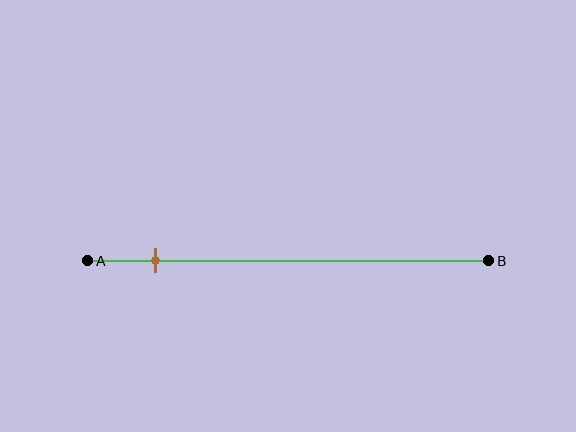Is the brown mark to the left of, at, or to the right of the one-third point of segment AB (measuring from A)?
The brown mark is to the left of the one-third point of segment AB.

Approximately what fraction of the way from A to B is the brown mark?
The brown mark is approximately 15% of the way from A to B.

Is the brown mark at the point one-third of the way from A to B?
No, the mark is at about 15% from A, not at the 33% one-third point.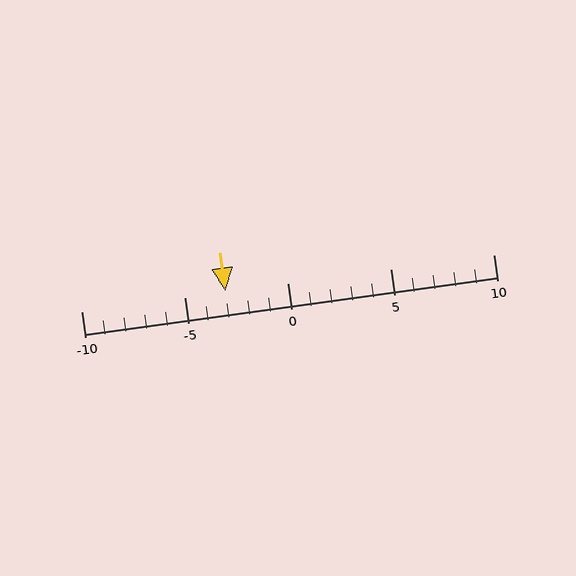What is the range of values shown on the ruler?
The ruler shows values from -10 to 10.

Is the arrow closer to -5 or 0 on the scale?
The arrow is closer to -5.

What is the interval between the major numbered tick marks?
The major tick marks are spaced 5 units apart.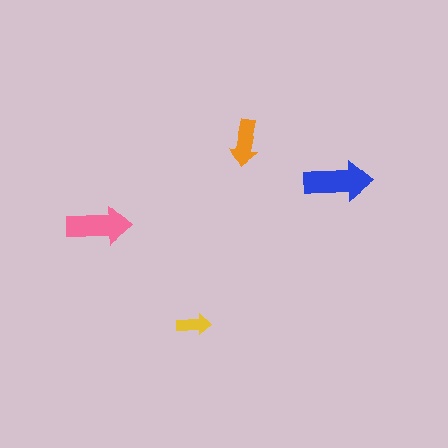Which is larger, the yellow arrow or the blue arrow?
The blue one.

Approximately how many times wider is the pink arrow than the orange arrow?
About 1.5 times wider.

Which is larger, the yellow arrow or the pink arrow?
The pink one.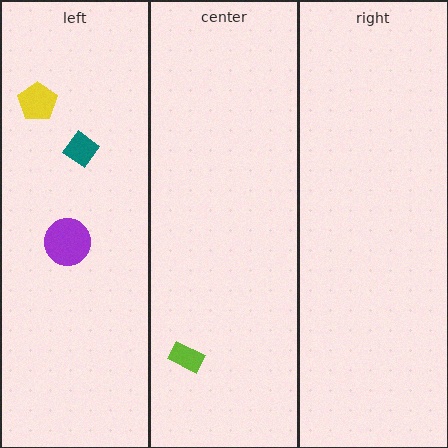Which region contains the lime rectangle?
The center region.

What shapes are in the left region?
The purple circle, the teal diamond, the yellow pentagon.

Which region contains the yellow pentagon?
The left region.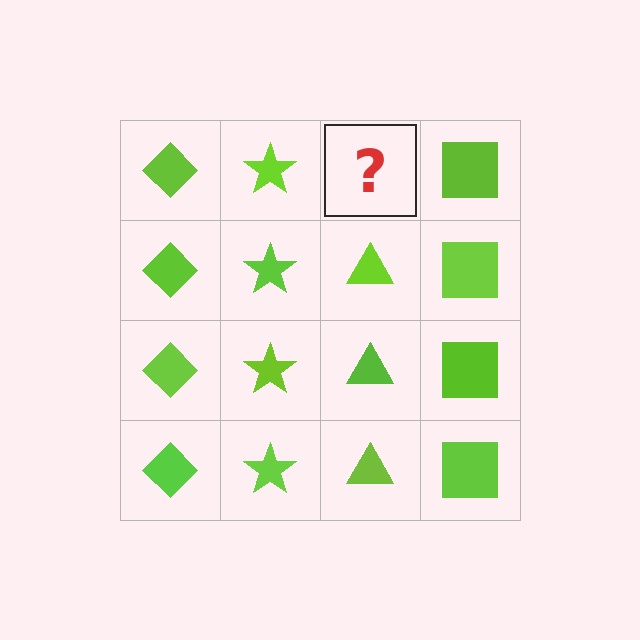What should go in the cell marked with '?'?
The missing cell should contain a lime triangle.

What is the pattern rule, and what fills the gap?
The rule is that each column has a consistent shape. The gap should be filled with a lime triangle.